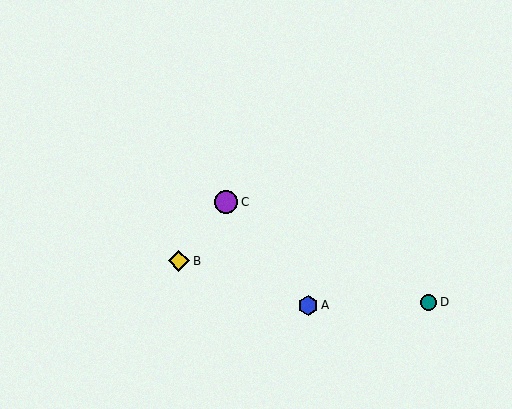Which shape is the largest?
The purple circle (labeled C) is the largest.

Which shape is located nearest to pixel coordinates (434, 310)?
The teal circle (labeled D) at (429, 302) is nearest to that location.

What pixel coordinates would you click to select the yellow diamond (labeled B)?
Click at (179, 261) to select the yellow diamond B.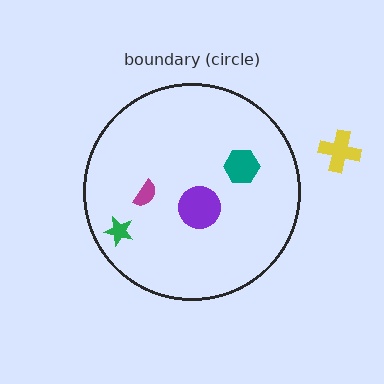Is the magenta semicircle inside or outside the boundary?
Inside.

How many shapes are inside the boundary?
4 inside, 1 outside.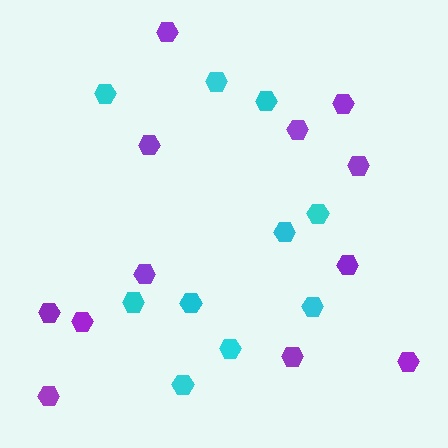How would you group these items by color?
There are 2 groups: one group of purple hexagons (12) and one group of cyan hexagons (10).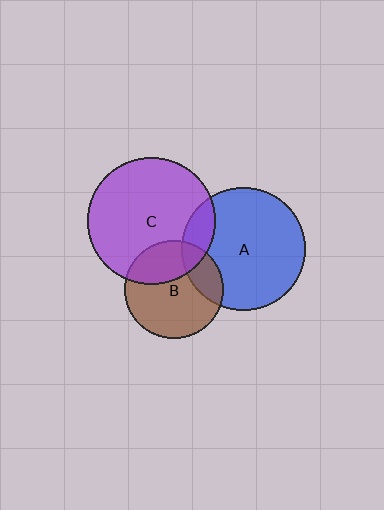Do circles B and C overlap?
Yes.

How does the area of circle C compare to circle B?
Approximately 1.7 times.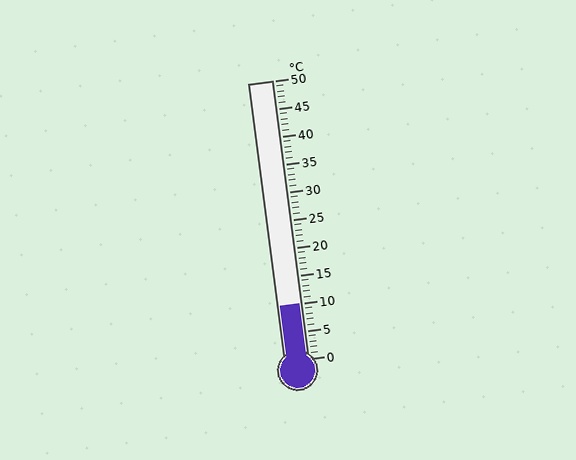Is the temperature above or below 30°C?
The temperature is below 30°C.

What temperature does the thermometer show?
The thermometer shows approximately 10°C.